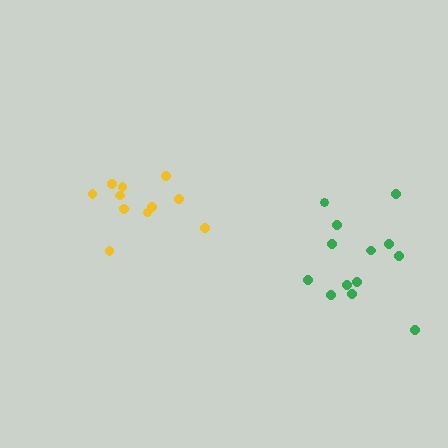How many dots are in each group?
Group 1: 11 dots, Group 2: 13 dots (24 total).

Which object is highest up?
The yellow cluster is topmost.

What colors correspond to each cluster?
The clusters are colored: yellow, green.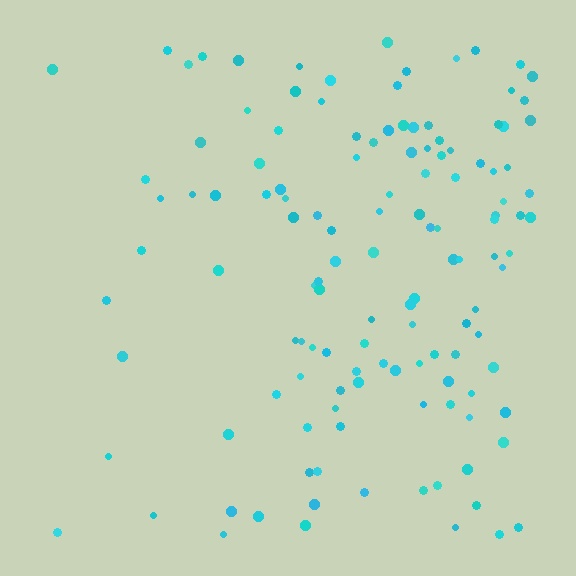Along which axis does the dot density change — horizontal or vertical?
Horizontal.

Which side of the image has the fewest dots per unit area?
The left.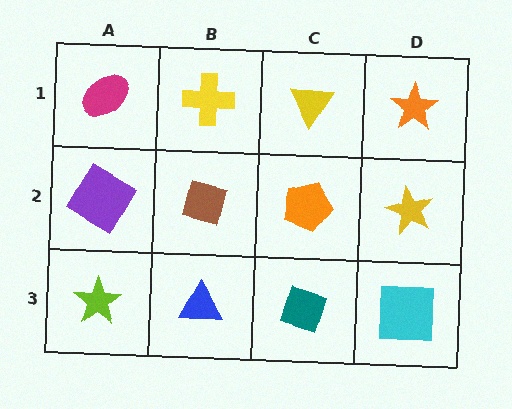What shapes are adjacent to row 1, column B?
A brown diamond (row 2, column B), a magenta ellipse (row 1, column A), a yellow triangle (row 1, column C).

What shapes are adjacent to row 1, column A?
A purple diamond (row 2, column A), a yellow cross (row 1, column B).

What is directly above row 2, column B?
A yellow cross.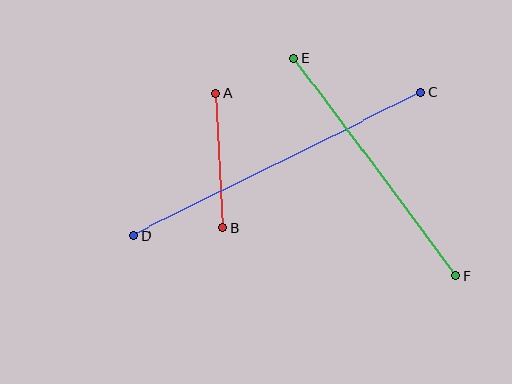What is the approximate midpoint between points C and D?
The midpoint is at approximately (277, 164) pixels.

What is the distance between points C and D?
The distance is approximately 320 pixels.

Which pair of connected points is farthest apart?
Points C and D are farthest apart.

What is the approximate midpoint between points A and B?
The midpoint is at approximately (219, 161) pixels.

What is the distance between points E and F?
The distance is approximately 271 pixels.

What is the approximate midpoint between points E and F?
The midpoint is at approximately (375, 167) pixels.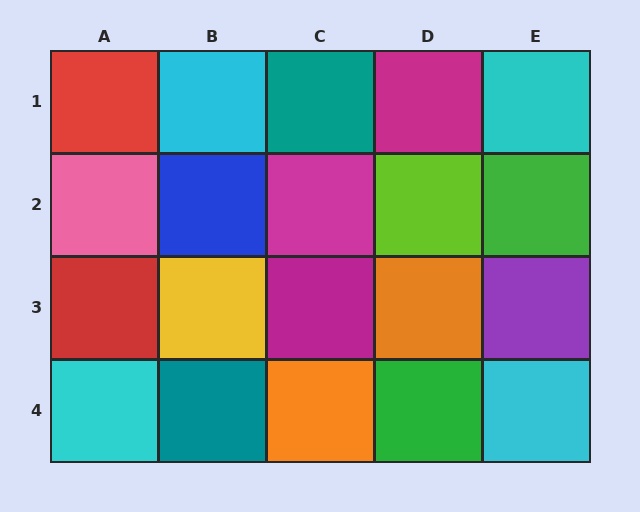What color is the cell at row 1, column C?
Teal.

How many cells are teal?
2 cells are teal.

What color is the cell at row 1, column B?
Cyan.